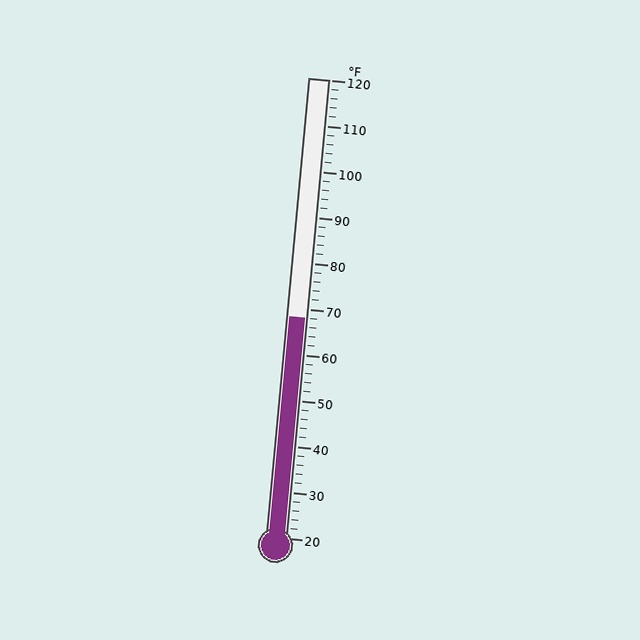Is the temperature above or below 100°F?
The temperature is below 100°F.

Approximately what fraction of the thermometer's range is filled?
The thermometer is filled to approximately 50% of its range.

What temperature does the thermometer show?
The thermometer shows approximately 68°F.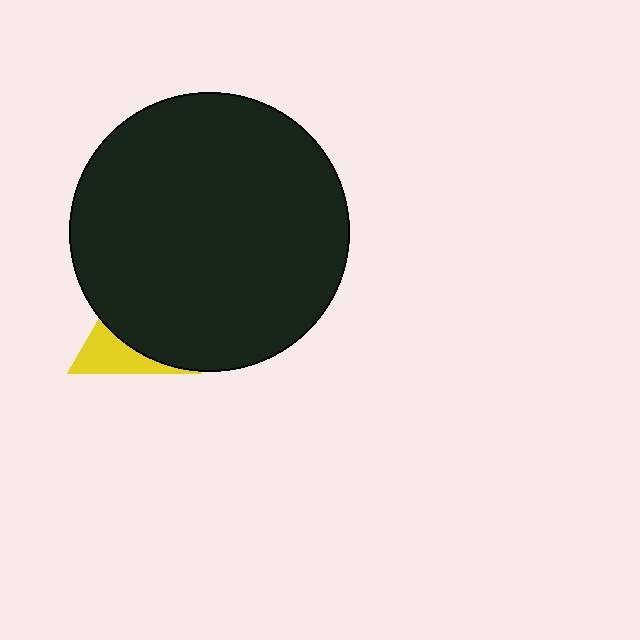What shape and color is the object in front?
The object in front is a black circle.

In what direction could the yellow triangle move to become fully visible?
The yellow triangle could move down. That would shift it out from behind the black circle entirely.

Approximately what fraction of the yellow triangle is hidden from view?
Roughly 64% of the yellow triangle is hidden behind the black circle.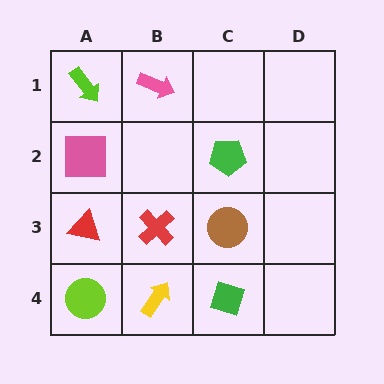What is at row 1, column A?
A lime arrow.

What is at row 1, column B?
A pink arrow.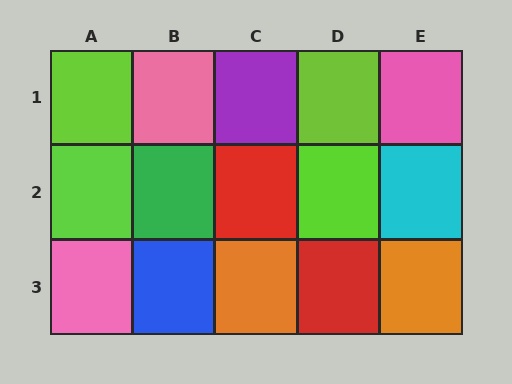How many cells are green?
1 cell is green.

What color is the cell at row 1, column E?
Pink.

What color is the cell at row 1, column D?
Lime.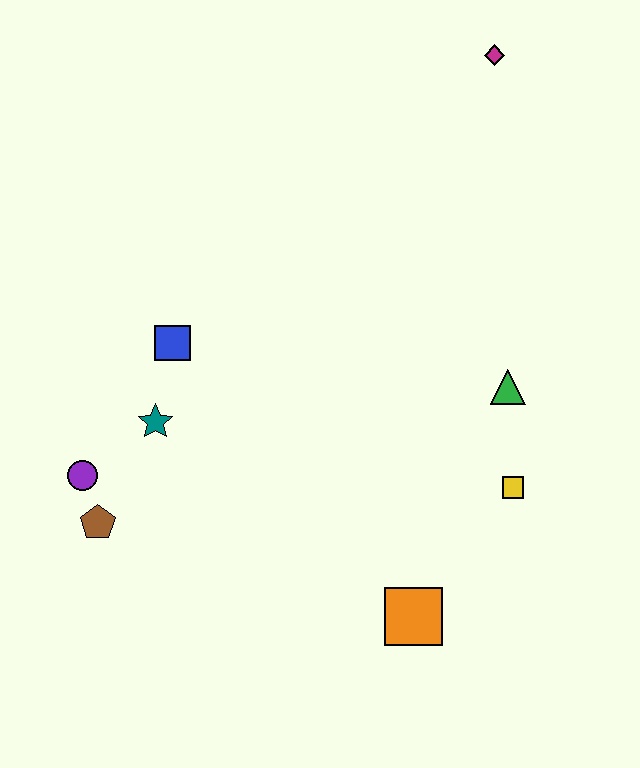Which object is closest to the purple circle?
The brown pentagon is closest to the purple circle.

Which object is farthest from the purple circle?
The magenta diamond is farthest from the purple circle.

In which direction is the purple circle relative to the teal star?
The purple circle is to the left of the teal star.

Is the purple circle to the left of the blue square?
Yes